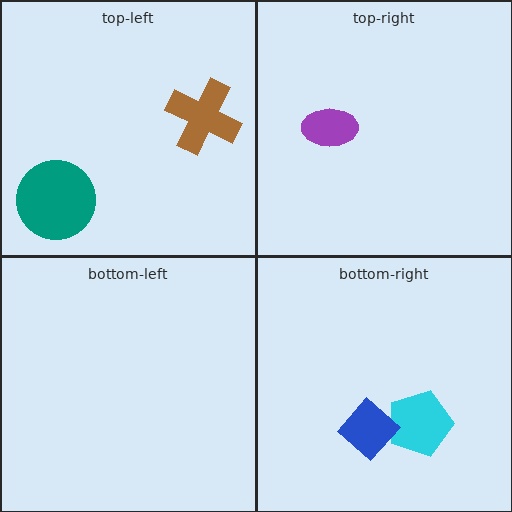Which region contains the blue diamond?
The bottom-right region.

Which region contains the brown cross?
The top-left region.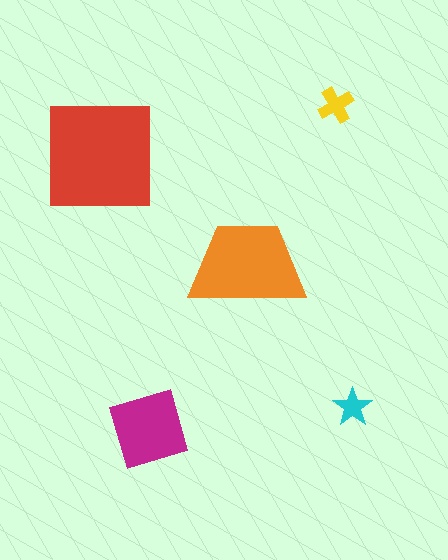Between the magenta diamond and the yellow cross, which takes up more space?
The magenta diamond.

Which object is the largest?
The red square.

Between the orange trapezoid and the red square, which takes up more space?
The red square.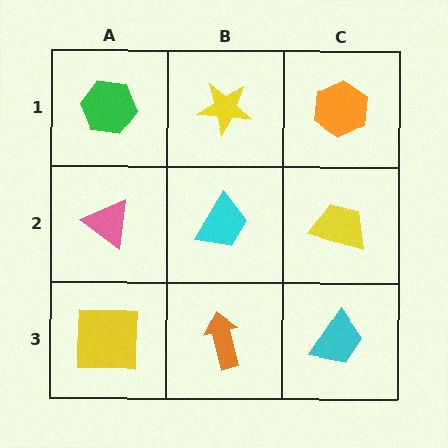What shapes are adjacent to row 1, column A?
A pink triangle (row 2, column A), a yellow star (row 1, column B).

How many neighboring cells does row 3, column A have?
2.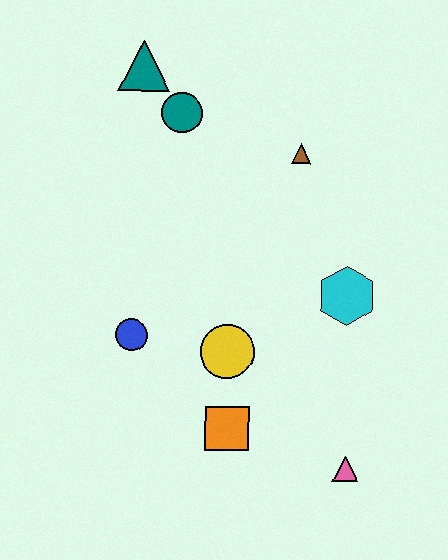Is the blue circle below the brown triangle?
Yes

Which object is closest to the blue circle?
The yellow circle is closest to the blue circle.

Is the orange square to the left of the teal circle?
No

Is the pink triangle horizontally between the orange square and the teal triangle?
No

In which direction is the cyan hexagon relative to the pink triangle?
The cyan hexagon is above the pink triangle.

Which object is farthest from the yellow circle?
The teal triangle is farthest from the yellow circle.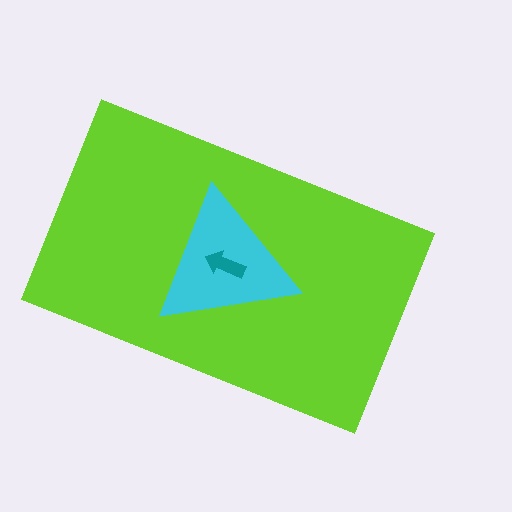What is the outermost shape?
The lime rectangle.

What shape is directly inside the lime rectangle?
The cyan triangle.